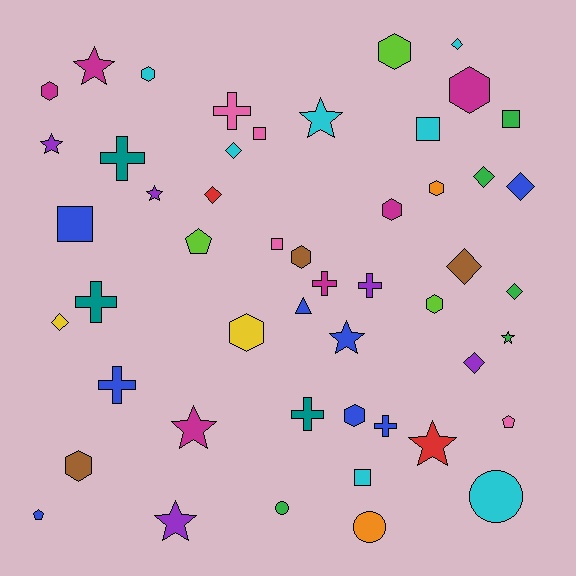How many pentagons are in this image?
There are 3 pentagons.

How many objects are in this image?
There are 50 objects.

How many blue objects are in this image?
There are 8 blue objects.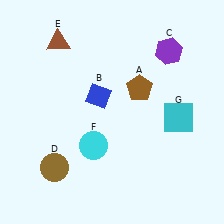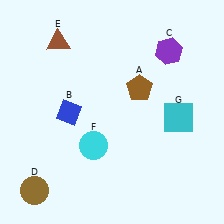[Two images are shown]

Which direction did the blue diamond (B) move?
The blue diamond (B) moved left.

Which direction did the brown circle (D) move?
The brown circle (D) moved down.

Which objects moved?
The objects that moved are: the blue diamond (B), the brown circle (D).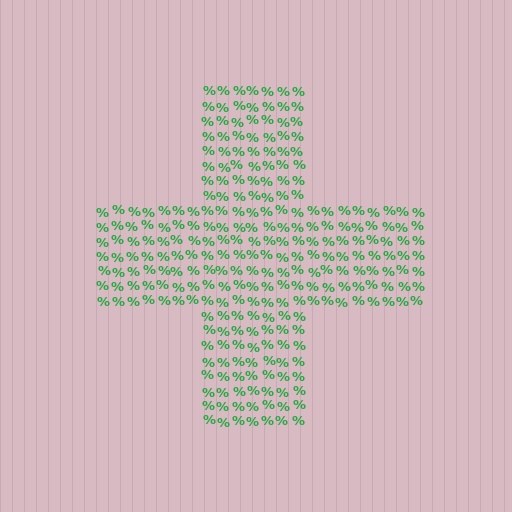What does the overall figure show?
The overall figure shows a cross.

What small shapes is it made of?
It is made of small percent signs.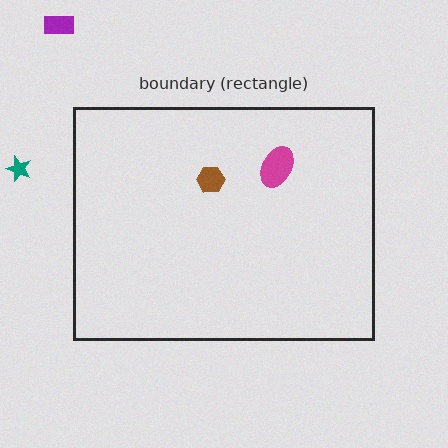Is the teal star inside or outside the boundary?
Outside.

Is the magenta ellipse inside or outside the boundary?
Inside.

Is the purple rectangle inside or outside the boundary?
Outside.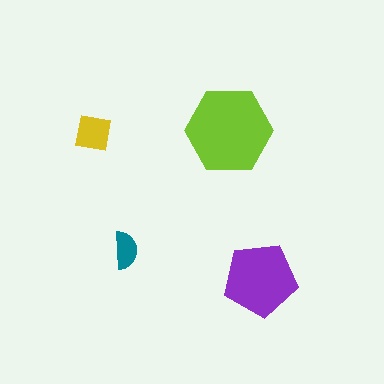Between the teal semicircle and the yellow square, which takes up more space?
The yellow square.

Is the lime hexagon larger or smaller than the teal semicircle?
Larger.